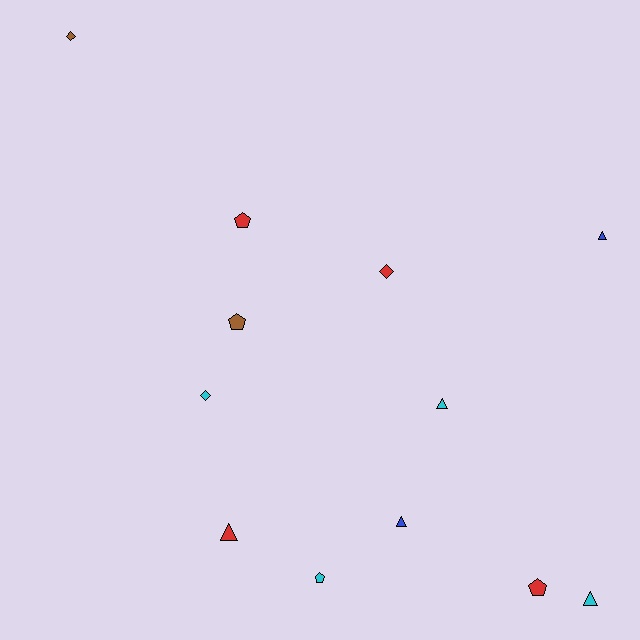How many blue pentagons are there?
There are no blue pentagons.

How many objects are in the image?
There are 12 objects.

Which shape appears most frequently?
Triangle, with 5 objects.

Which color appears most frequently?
Cyan, with 4 objects.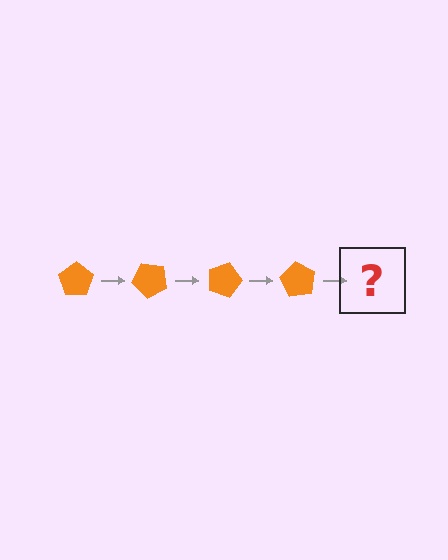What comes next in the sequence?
The next element should be an orange pentagon rotated 180 degrees.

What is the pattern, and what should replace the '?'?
The pattern is that the pentagon rotates 45 degrees each step. The '?' should be an orange pentagon rotated 180 degrees.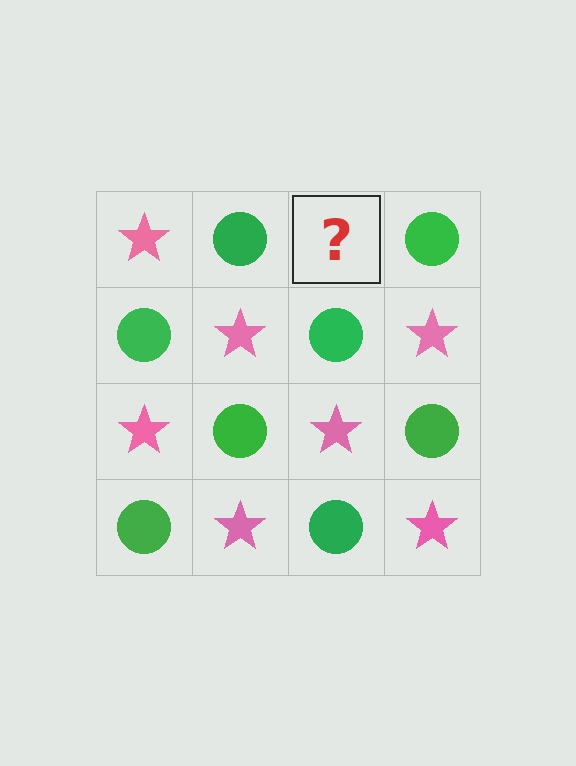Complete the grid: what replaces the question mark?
The question mark should be replaced with a pink star.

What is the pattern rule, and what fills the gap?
The rule is that it alternates pink star and green circle in a checkerboard pattern. The gap should be filled with a pink star.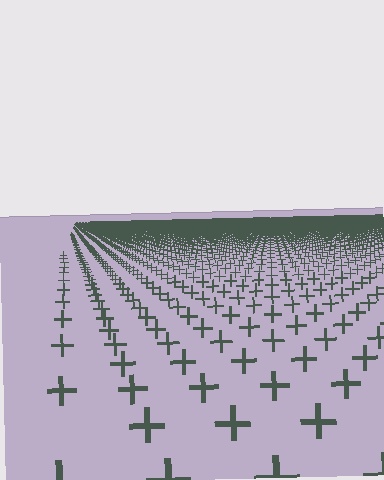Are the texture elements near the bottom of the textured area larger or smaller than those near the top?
Larger. Near the bottom, elements are closer to the viewer and appear at a bigger on-screen size.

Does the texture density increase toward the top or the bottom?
Density increases toward the top.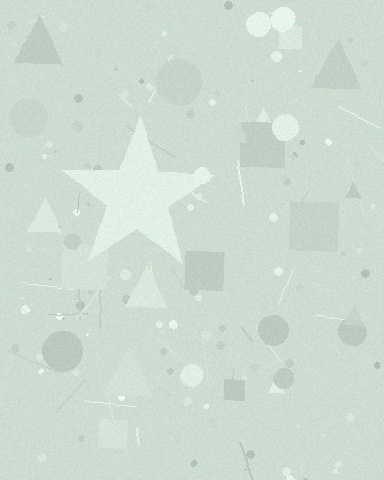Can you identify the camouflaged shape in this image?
The camouflaged shape is a star.